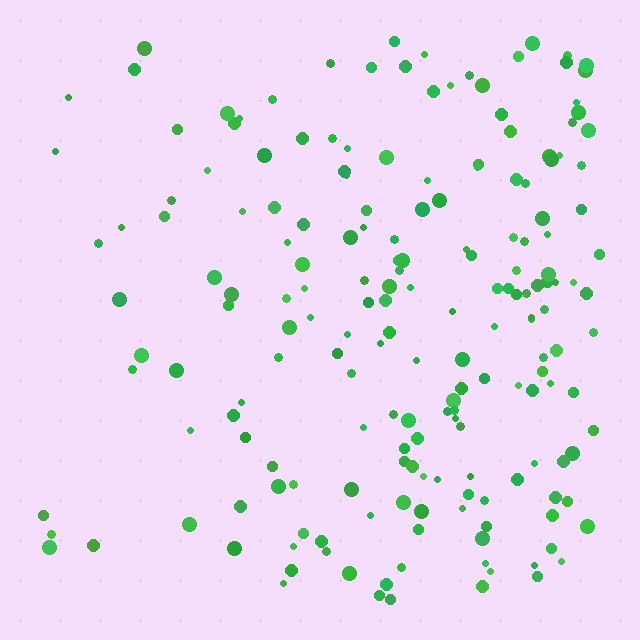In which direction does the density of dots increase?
From left to right, with the right side densest.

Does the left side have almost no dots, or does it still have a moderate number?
Still a moderate number, just noticeably fewer than the right.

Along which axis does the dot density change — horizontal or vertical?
Horizontal.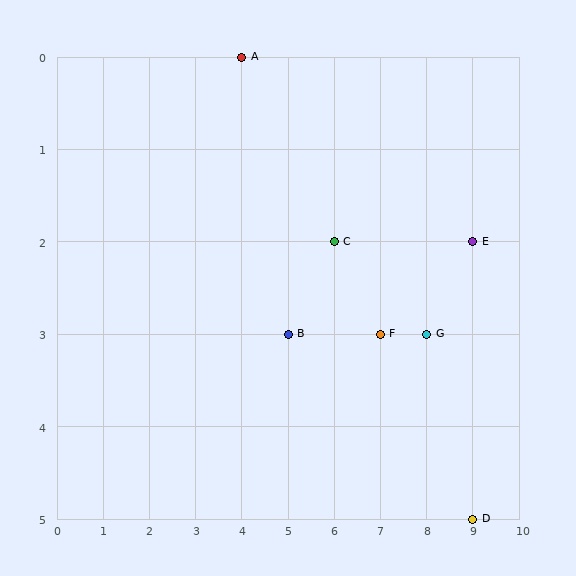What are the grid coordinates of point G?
Point G is at grid coordinates (8, 3).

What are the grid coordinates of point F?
Point F is at grid coordinates (7, 3).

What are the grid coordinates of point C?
Point C is at grid coordinates (6, 2).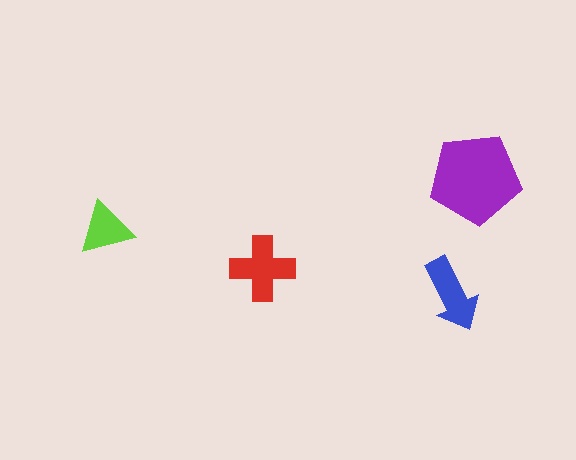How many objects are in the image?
There are 4 objects in the image.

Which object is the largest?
The purple pentagon.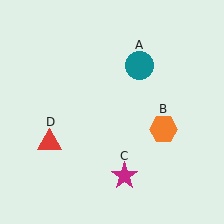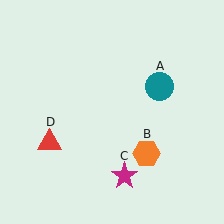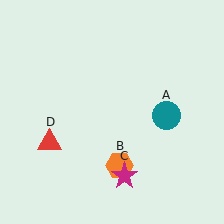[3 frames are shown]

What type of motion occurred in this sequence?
The teal circle (object A), orange hexagon (object B) rotated clockwise around the center of the scene.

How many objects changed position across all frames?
2 objects changed position: teal circle (object A), orange hexagon (object B).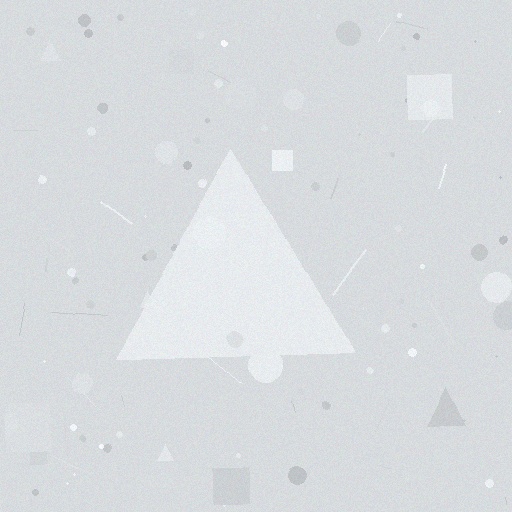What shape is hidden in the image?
A triangle is hidden in the image.